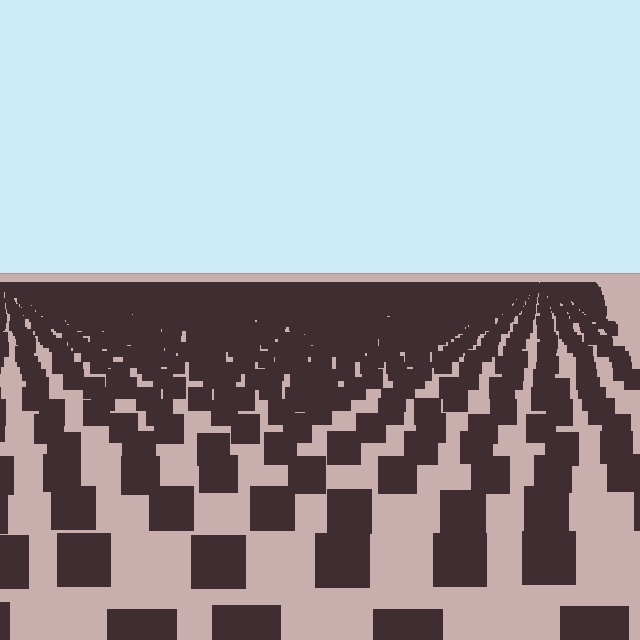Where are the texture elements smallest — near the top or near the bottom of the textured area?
Near the top.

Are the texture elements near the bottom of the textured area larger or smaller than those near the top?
Larger. Near the bottom, elements are closer to the viewer and appear at a bigger on-screen size.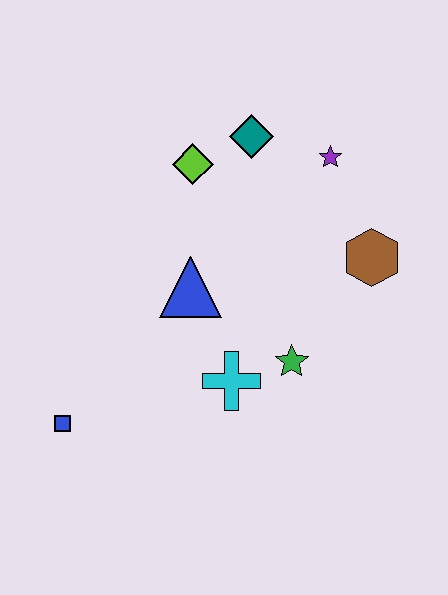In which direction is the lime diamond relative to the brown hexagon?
The lime diamond is to the left of the brown hexagon.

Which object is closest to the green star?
The cyan cross is closest to the green star.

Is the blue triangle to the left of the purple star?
Yes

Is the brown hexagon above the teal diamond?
No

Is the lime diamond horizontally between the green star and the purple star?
No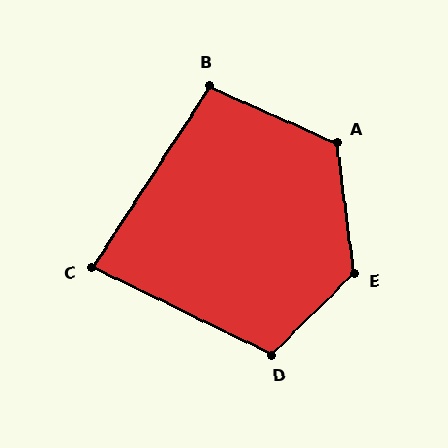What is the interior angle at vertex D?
Approximately 109 degrees (obtuse).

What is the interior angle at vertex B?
Approximately 99 degrees (obtuse).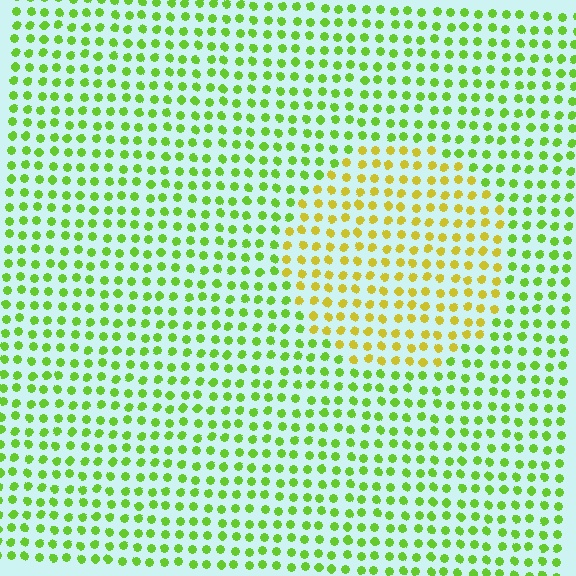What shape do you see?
I see a circle.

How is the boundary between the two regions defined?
The boundary is defined purely by a slight shift in hue (about 42 degrees). Spacing, size, and orientation are identical on both sides.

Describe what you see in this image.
The image is filled with small lime elements in a uniform arrangement. A circle-shaped region is visible where the elements are tinted to a slightly different hue, forming a subtle color boundary.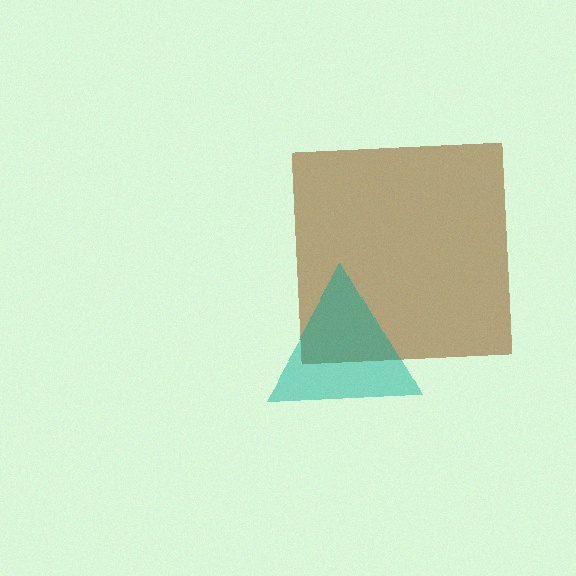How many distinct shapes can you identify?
There are 2 distinct shapes: a brown square, a teal triangle.